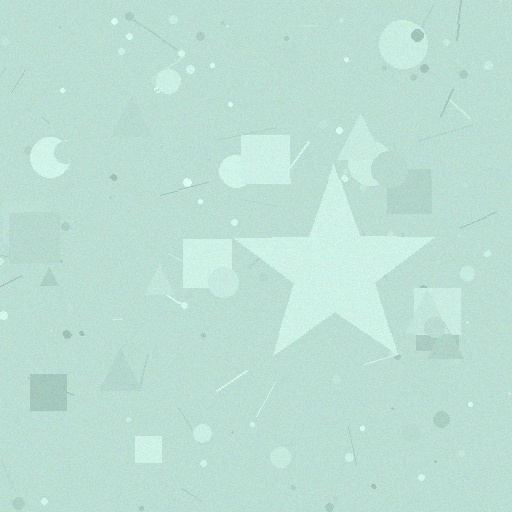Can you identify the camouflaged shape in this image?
The camouflaged shape is a star.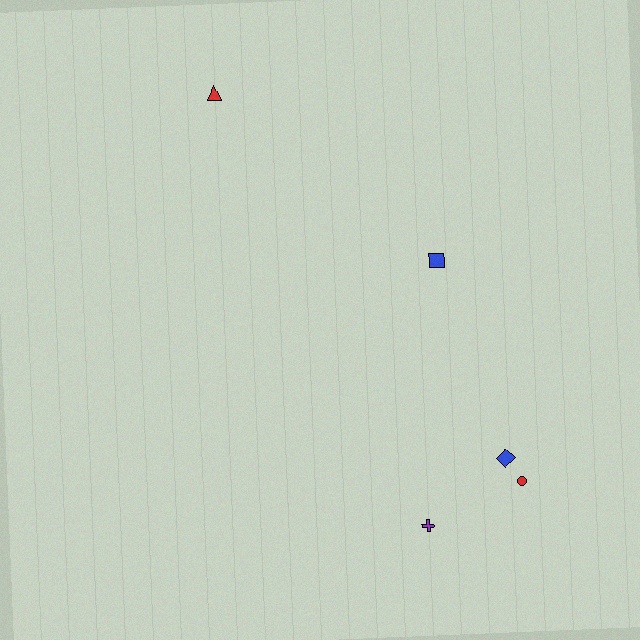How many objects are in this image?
There are 5 objects.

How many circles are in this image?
There is 1 circle.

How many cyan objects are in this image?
There are no cyan objects.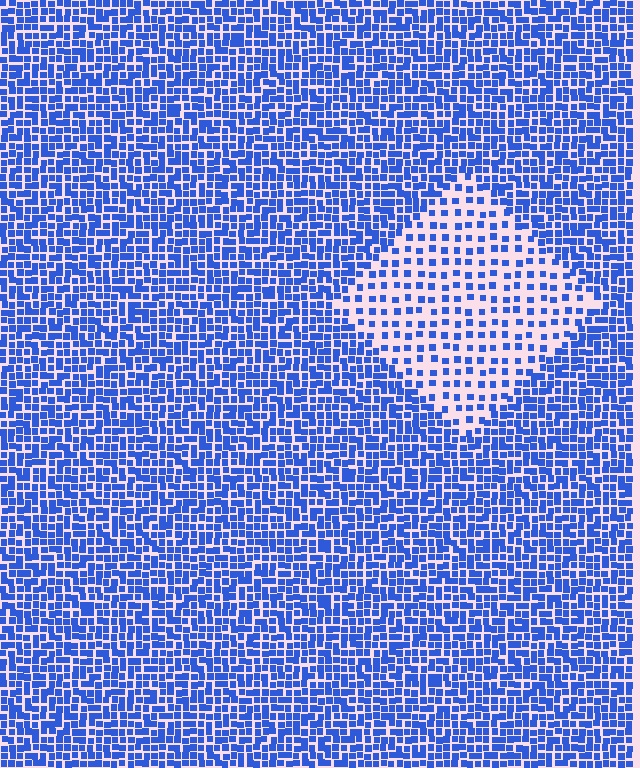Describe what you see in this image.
The image contains small blue elements arranged at two different densities. A diamond-shaped region is visible where the elements are less densely packed than the surrounding area.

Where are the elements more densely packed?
The elements are more densely packed outside the diamond boundary.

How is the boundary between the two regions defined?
The boundary is defined by a change in element density (approximately 2.4x ratio). All elements are the same color, size, and shape.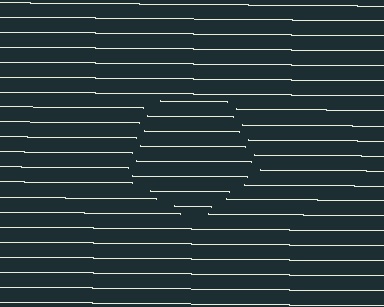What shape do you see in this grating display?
An illusory pentagon. The interior of the shape contains the same grating, shifted by half a period — the contour is defined by the phase discontinuity where line-ends from the inner and outer gratings abut.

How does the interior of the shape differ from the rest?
The interior of the shape contains the same grating, shifted by half a period — the contour is defined by the phase discontinuity where line-ends from the inner and outer gratings abut.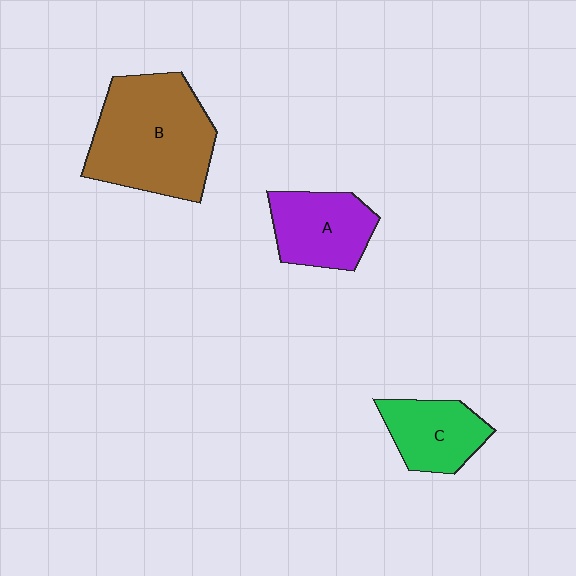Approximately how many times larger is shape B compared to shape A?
Approximately 1.8 times.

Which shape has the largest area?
Shape B (brown).